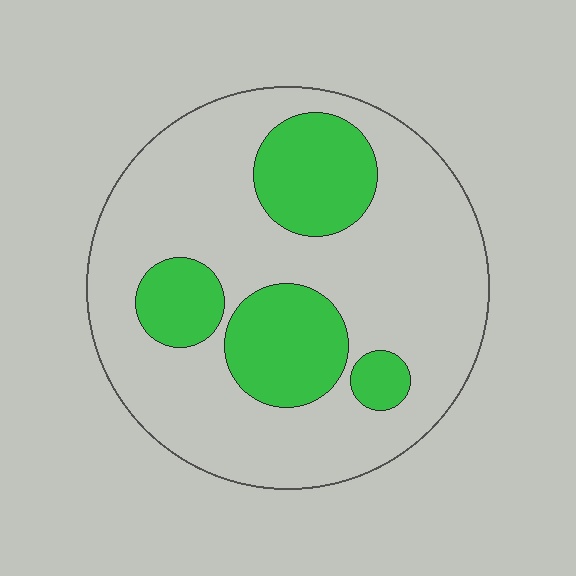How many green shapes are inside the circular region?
4.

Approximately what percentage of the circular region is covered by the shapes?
Approximately 25%.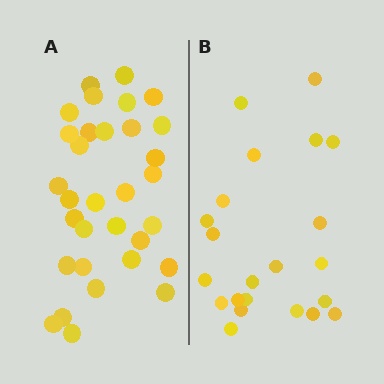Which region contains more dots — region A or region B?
Region A (the left region) has more dots.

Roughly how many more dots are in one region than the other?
Region A has roughly 10 or so more dots than region B.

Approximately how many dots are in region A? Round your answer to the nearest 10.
About 30 dots. (The exact count is 32, which rounds to 30.)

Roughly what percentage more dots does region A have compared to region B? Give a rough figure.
About 45% more.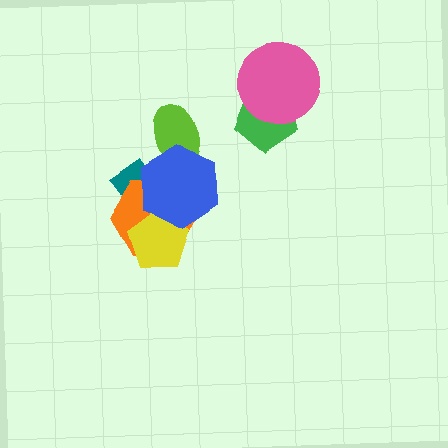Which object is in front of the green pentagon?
The pink circle is in front of the green pentagon.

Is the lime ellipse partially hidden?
Yes, it is partially covered by another shape.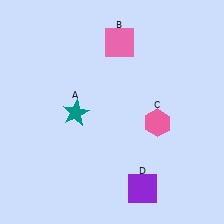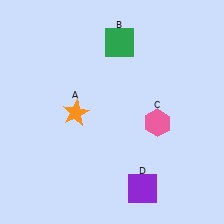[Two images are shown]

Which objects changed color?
A changed from teal to orange. B changed from pink to green.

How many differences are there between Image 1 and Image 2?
There are 2 differences between the two images.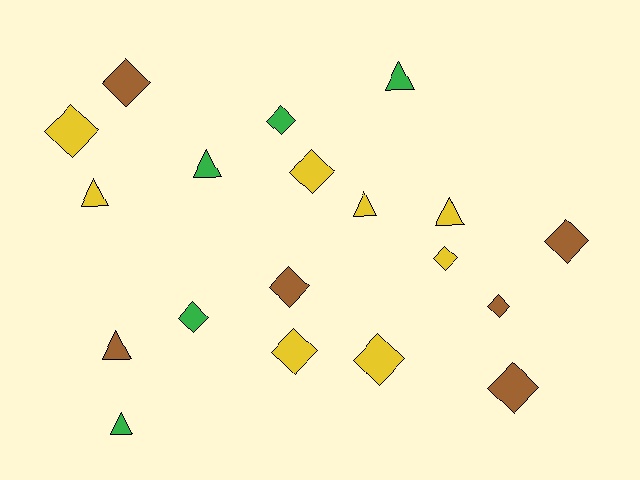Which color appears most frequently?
Yellow, with 8 objects.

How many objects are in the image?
There are 19 objects.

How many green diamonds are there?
There are 2 green diamonds.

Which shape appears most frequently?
Diamond, with 12 objects.